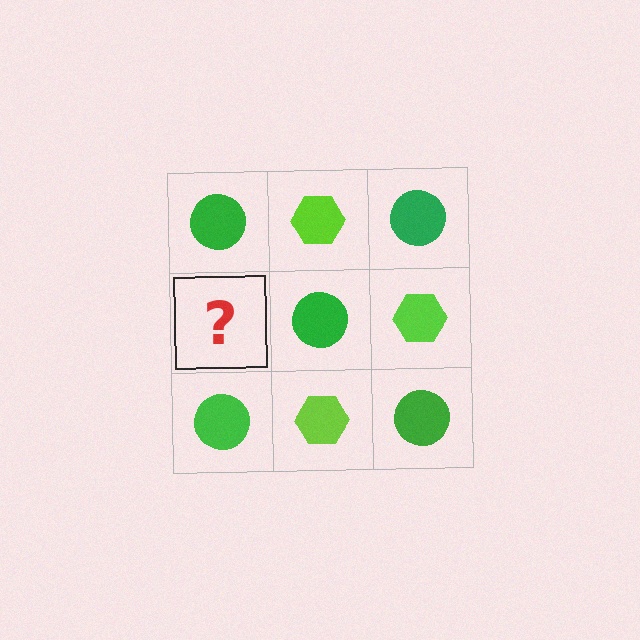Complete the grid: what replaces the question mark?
The question mark should be replaced with a lime hexagon.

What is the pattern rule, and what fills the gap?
The rule is that it alternates green circle and lime hexagon in a checkerboard pattern. The gap should be filled with a lime hexagon.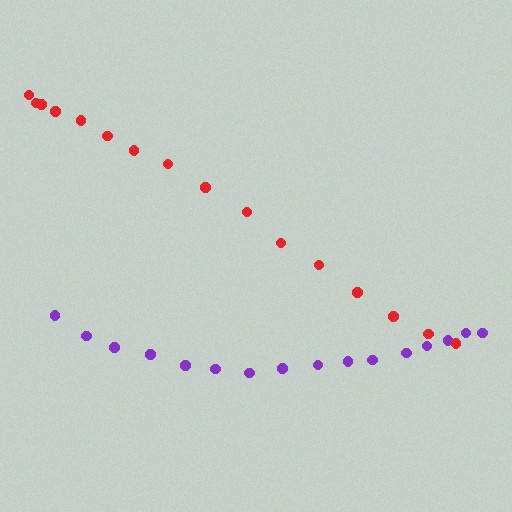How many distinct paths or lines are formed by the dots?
There are 2 distinct paths.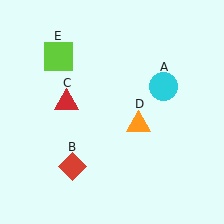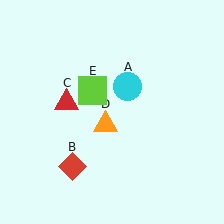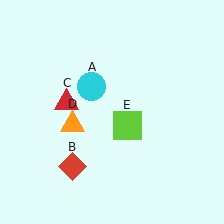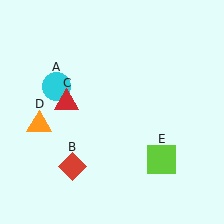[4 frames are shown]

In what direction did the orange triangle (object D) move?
The orange triangle (object D) moved left.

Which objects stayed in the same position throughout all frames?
Red diamond (object B) and red triangle (object C) remained stationary.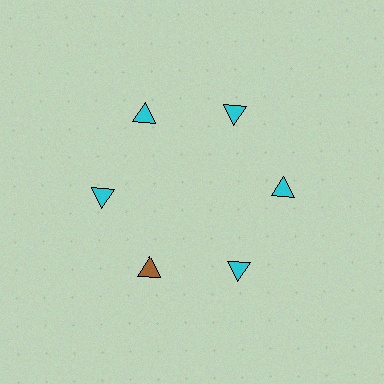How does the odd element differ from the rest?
It has a different color: brown instead of cyan.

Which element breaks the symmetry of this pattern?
The brown triangle at roughly the 7 o'clock position breaks the symmetry. All other shapes are cyan triangles.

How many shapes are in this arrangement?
There are 6 shapes arranged in a ring pattern.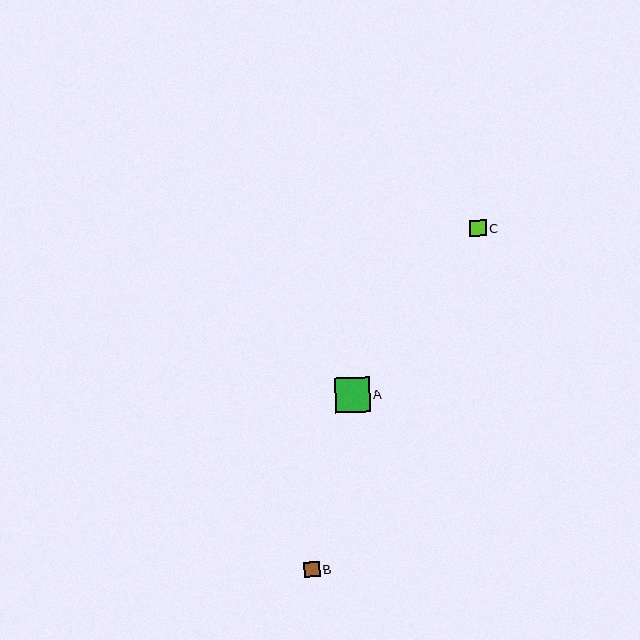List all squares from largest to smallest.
From largest to smallest: A, C, B.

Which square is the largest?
Square A is the largest with a size of approximately 35 pixels.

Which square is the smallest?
Square B is the smallest with a size of approximately 15 pixels.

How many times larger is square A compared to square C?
Square A is approximately 2.2 times the size of square C.